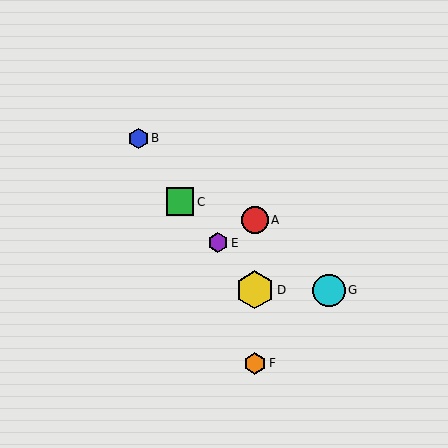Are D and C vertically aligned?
No, D is at x≈255 and C is at x≈180.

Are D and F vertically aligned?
Yes, both are at x≈255.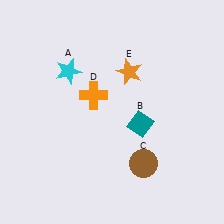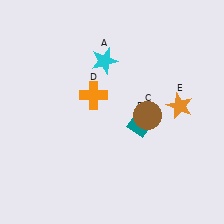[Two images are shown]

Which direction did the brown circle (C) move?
The brown circle (C) moved up.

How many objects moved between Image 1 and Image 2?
3 objects moved between the two images.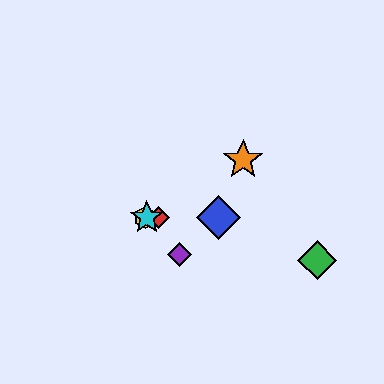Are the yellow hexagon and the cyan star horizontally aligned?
Yes, both are at y≈218.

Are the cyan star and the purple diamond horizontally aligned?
No, the cyan star is at y≈218 and the purple diamond is at y≈254.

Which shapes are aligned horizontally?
The red diamond, the blue diamond, the yellow hexagon, the cyan star are aligned horizontally.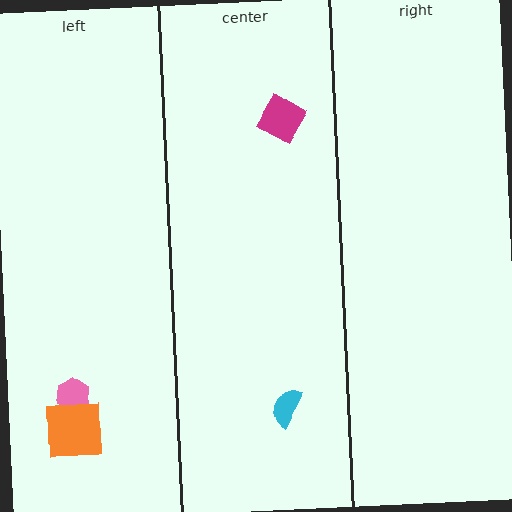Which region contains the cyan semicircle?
The center region.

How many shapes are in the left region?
2.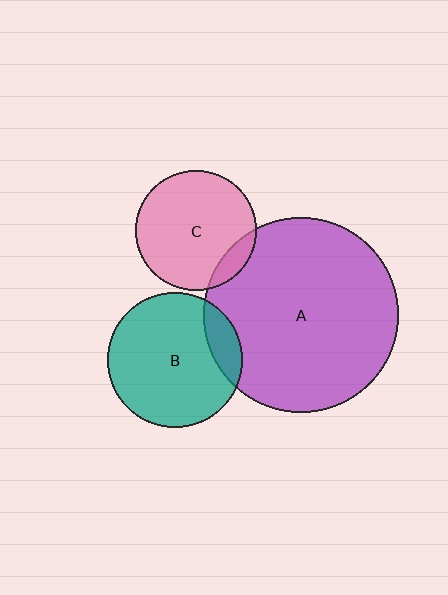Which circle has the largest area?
Circle A (purple).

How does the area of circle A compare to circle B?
Approximately 2.1 times.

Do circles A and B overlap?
Yes.